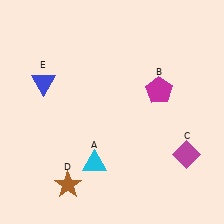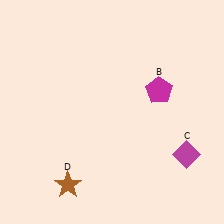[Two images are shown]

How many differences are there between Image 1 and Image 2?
There are 2 differences between the two images.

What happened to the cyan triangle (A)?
The cyan triangle (A) was removed in Image 2. It was in the bottom-left area of Image 1.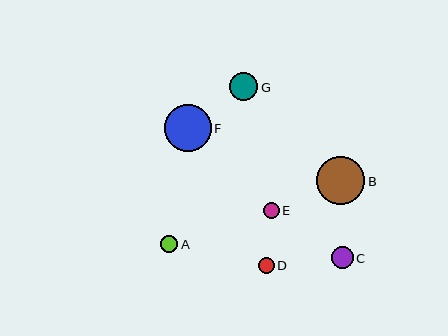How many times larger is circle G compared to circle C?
Circle G is approximately 1.2 times the size of circle C.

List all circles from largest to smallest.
From largest to smallest: B, F, G, C, A, D, E.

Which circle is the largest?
Circle B is the largest with a size of approximately 48 pixels.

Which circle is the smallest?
Circle E is the smallest with a size of approximately 16 pixels.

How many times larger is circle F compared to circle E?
Circle F is approximately 3.0 times the size of circle E.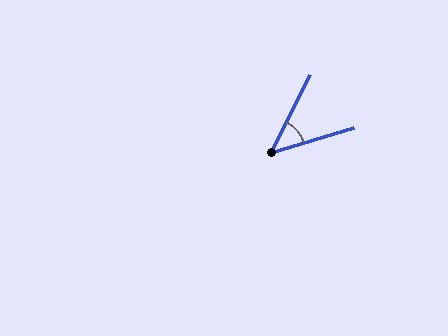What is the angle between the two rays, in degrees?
Approximately 46 degrees.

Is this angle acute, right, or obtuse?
It is acute.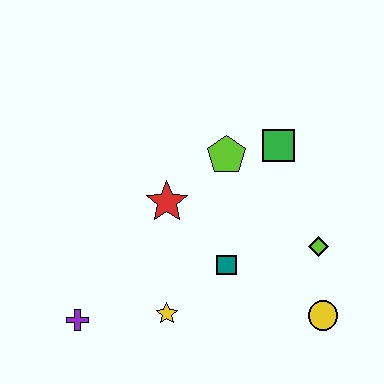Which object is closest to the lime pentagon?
The green square is closest to the lime pentagon.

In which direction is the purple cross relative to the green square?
The purple cross is to the left of the green square.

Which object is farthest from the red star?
The yellow circle is farthest from the red star.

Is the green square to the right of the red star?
Yes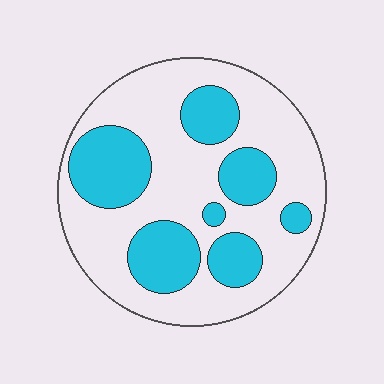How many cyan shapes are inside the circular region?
7.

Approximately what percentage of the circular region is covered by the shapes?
Approximately 35%.